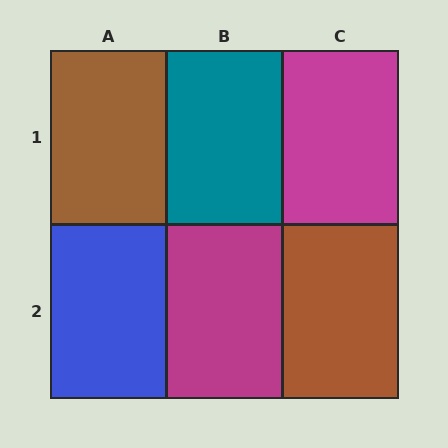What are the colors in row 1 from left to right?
Brown, teal, magenta.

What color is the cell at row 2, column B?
Magenta.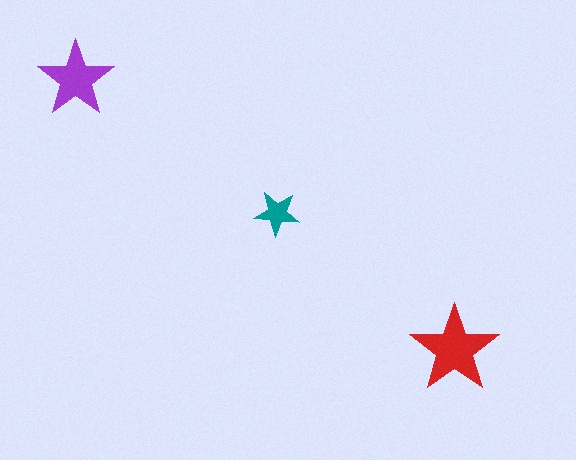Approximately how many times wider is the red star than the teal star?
About 2 times wider.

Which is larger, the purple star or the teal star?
The purple one.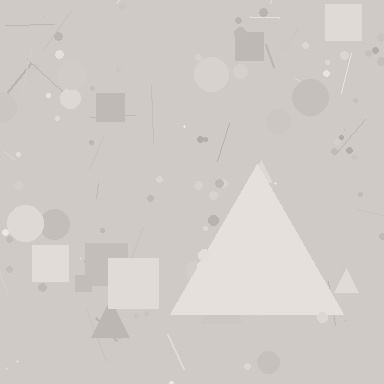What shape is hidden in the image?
A triangle is hidden in the image.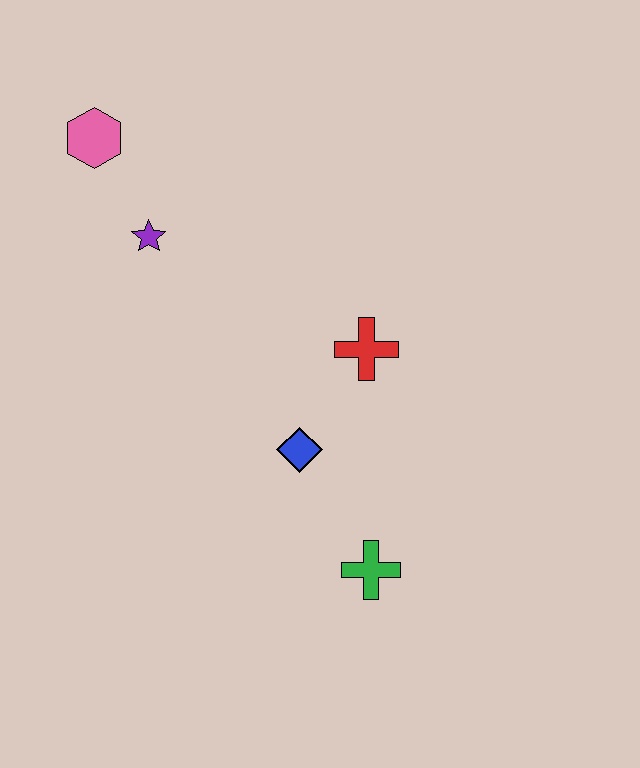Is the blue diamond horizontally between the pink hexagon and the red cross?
Yes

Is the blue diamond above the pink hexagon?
No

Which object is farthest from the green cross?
The pink hexagon is farthest from the green cross.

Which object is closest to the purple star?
The pink hexagon is closest to the purple star.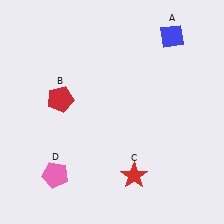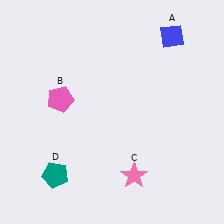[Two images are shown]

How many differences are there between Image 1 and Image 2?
There are 3 differences between the two images.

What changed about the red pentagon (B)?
In Image 1, B is red. In Image 2, it changed to pink.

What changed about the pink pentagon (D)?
In Image 1, D is pink. In Image 2, it changed to teal.